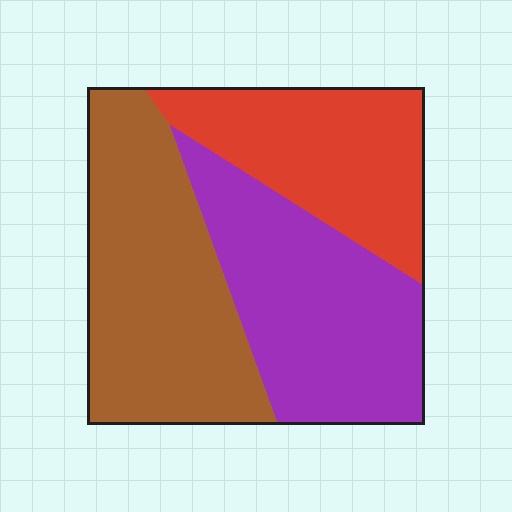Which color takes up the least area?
Red, at roughly 25%.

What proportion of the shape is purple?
Purple takes up about one third (1/3) of the shape.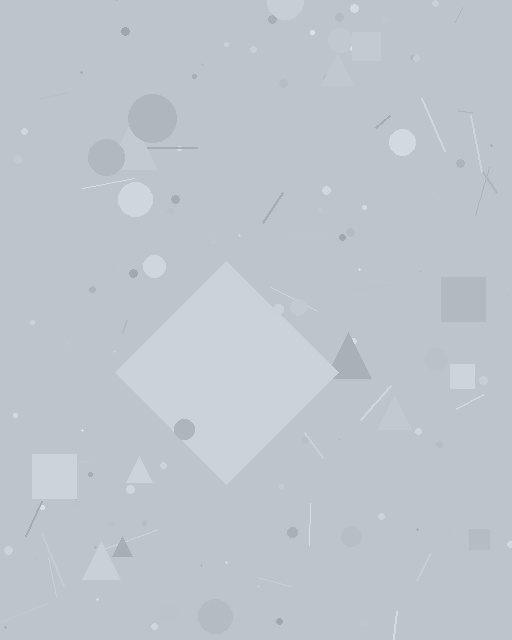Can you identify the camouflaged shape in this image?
The camouflaged shape is a diamond.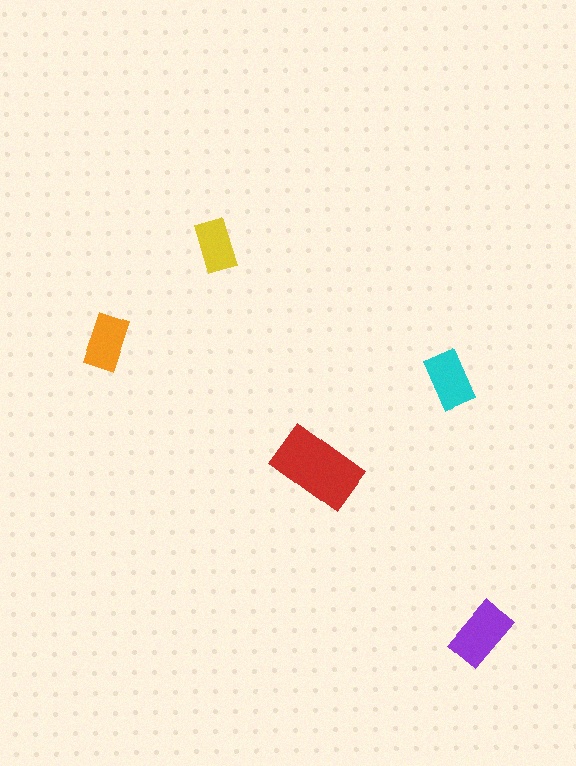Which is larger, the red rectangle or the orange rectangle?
The red one.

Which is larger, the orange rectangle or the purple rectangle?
The purple one.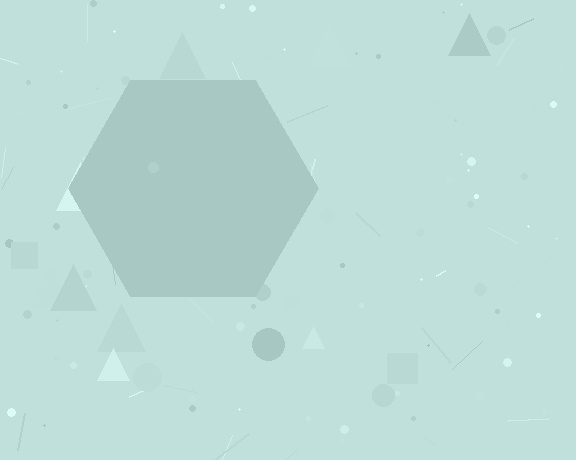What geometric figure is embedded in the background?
A hexagon is embedded in the background.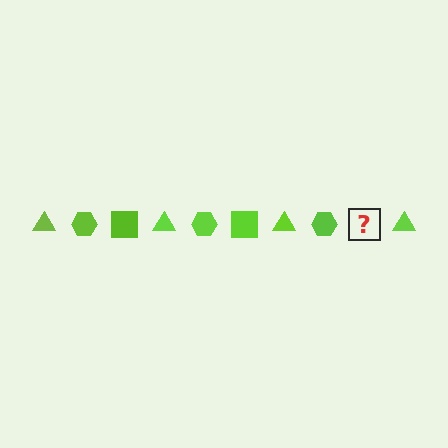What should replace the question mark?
The question mark should be replaced with a lime square.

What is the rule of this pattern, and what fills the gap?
The rule is that the pattern cycles through triangle, hexagon, square shapes in lime. The gap should be filled with a lime square.